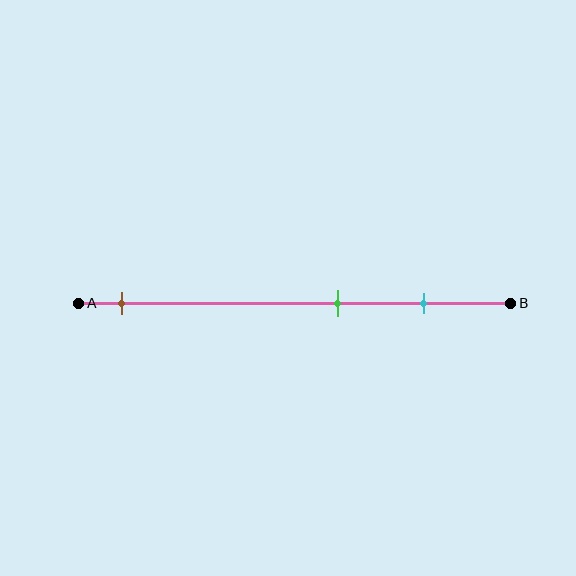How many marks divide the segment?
There are 3 marks dividing the segment.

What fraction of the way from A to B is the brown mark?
The brown mark is approximately 10% (0.1) of the way from A to B.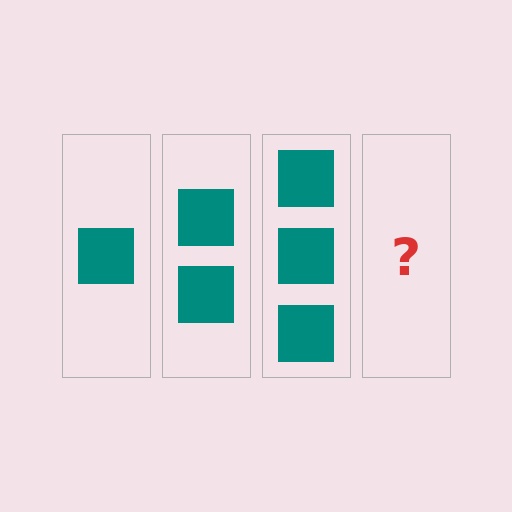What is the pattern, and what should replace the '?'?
The pattern is that each step adds one more square. The '?' should be 4 squares.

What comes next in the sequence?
The next element should be 4 squares.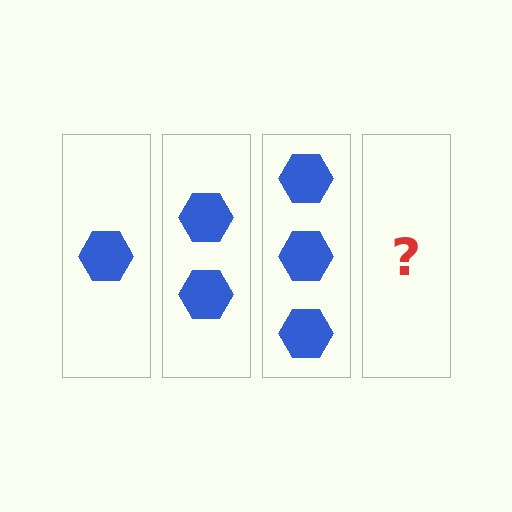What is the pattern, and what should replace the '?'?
The pattern is that each step adds one more hexagon. The '?' should be 4 hexagons.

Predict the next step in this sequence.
The next step is 4 hexagons.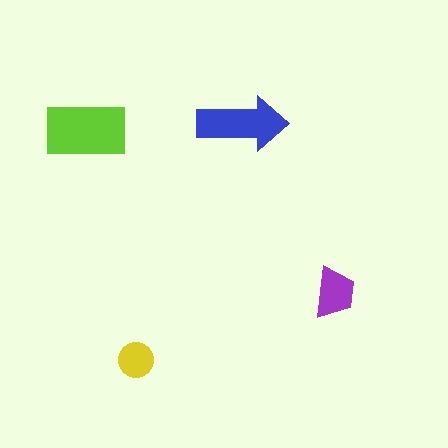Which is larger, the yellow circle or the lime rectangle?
The lime rectangle.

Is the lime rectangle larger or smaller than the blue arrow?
Larger.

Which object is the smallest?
The yellow circle.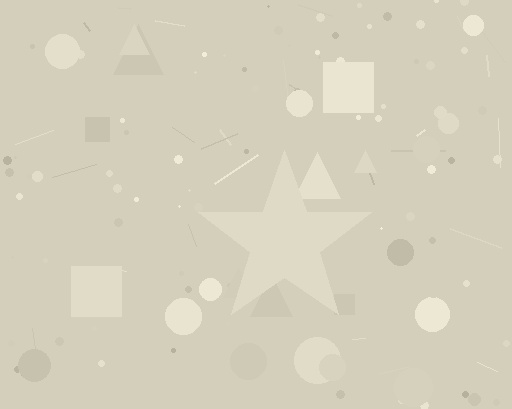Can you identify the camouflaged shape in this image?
The camouflaged shape is a star.